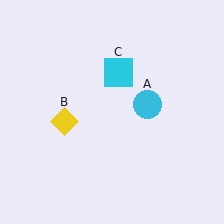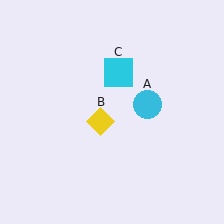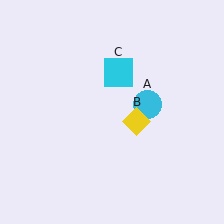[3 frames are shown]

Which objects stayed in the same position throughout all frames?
Cyan circle (object A) and cyan square (object C) remained stationary.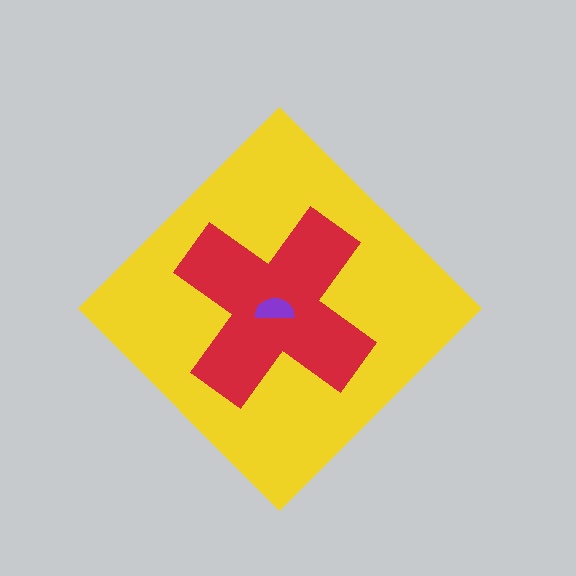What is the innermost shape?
The purple semicircle.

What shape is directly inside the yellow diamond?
The red cross.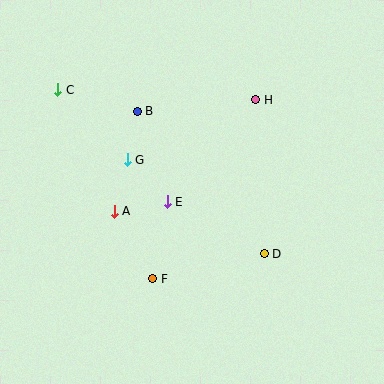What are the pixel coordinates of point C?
Point C is at (58, 90).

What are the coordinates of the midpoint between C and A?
The midpoint between C and A is at (86, 151).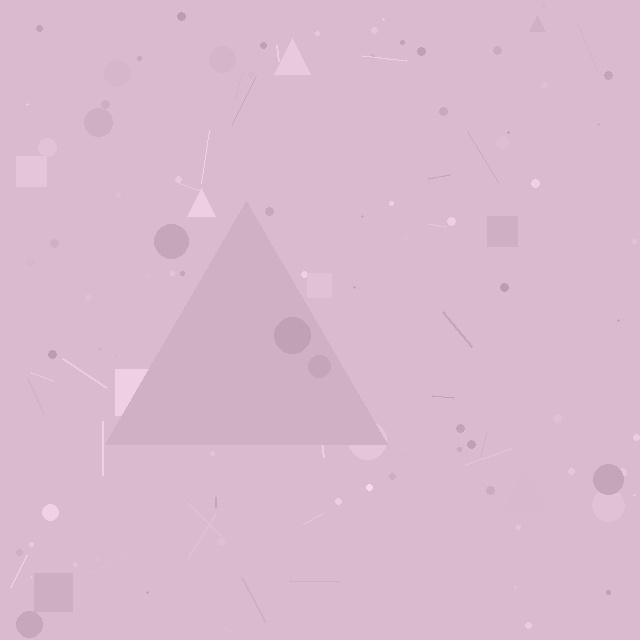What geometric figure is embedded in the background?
A triangle is embedded in the background.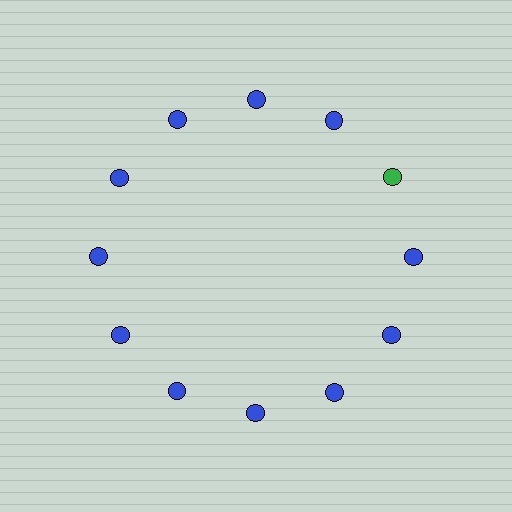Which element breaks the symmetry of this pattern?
The green circle at roughly the 2 o'clock position breaks the symmetry. All other shapes are blue circles.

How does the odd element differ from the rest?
It has a different color: green instead of blue.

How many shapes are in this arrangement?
There are 12 shapes arranged in a ring pattern.